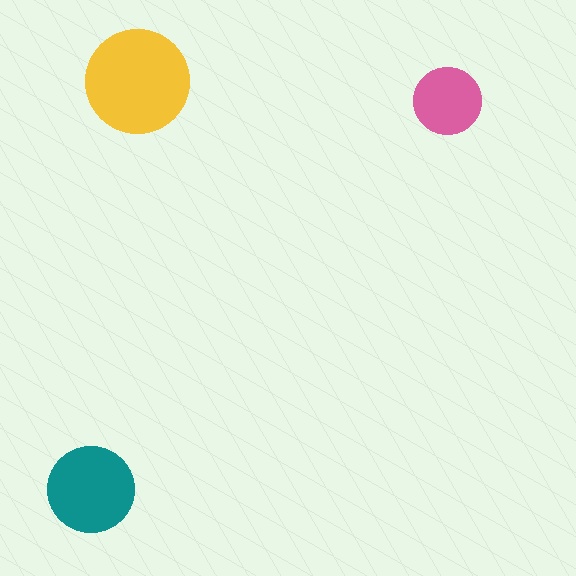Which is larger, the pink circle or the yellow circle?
The yellow one.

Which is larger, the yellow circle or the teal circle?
The yellow one.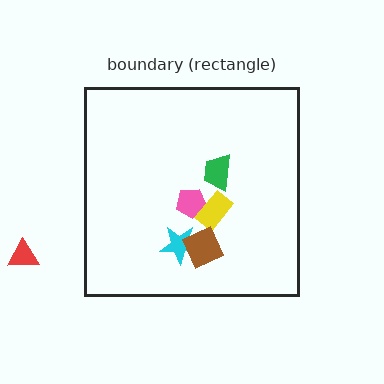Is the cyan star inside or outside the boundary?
Inside.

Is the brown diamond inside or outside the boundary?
Inside.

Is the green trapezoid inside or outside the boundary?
Inside.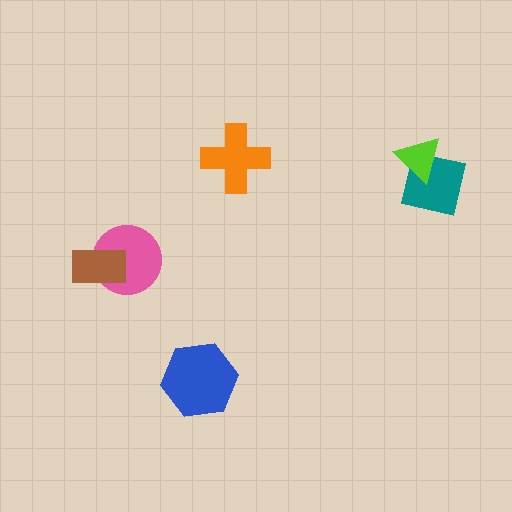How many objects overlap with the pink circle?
1 object overlaps with the pink circle.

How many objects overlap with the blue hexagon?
0 objects overlap with the blue hexagon.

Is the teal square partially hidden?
Yes, it is partially covered by another shape.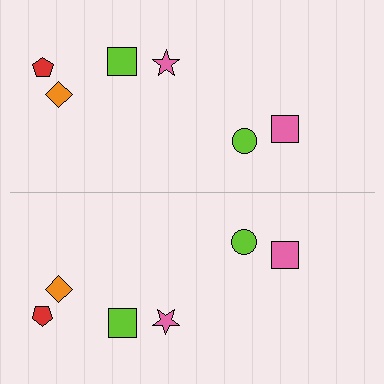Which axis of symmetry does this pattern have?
The pattern has a horizontal axis of symmetry running through the center of the image.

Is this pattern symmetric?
Yes, this pattern has bilateral (reflection) symmetry.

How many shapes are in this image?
There are 12 shapes in this image.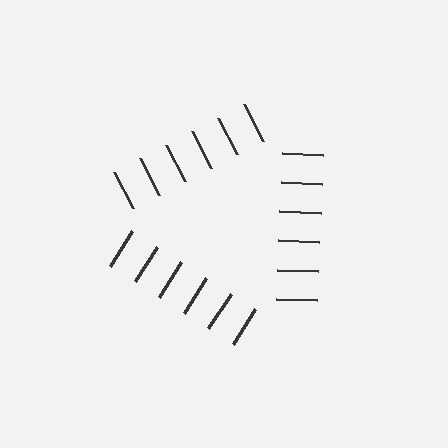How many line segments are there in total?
18 — 6 along each of the 3 edges.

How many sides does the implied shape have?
3 sides — the line-ends trace a triangle.